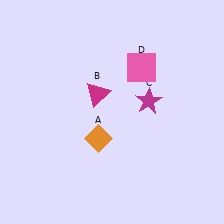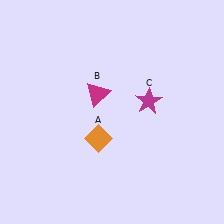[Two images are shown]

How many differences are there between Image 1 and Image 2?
There is 1 difference between the two images.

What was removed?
The pink square (D) was removed in Image 2.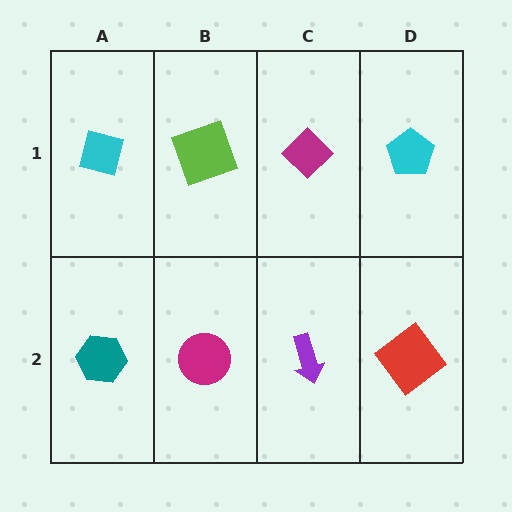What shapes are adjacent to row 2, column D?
A cyan pentagon (row 1, column D), a purple arrow (row 2, column C).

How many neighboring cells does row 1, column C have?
3.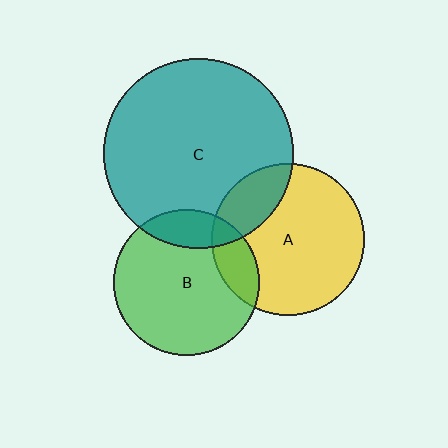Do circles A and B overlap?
Yes.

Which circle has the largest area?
Circle C (teal).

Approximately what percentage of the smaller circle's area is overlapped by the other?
Approximately 15%.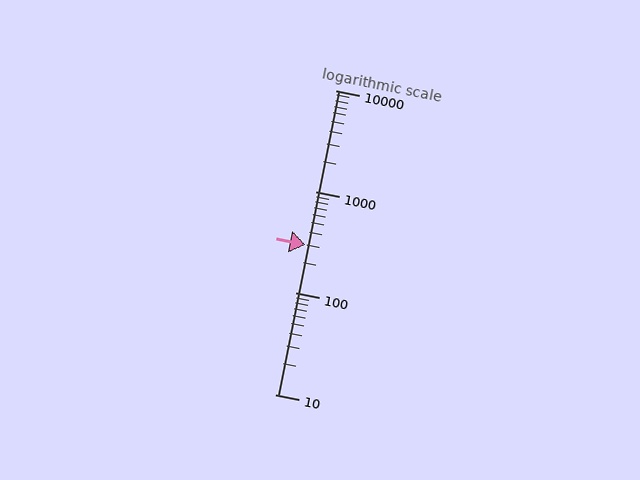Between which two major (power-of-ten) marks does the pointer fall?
The pointer is between 100 and 1000.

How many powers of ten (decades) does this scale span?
The scale spans 3 decades, from 10 to 10000.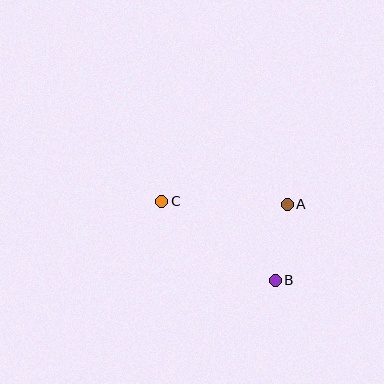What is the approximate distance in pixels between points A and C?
The distance between A and C is approximately 126 pixels.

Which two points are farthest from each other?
Points B and C are farthest from each other.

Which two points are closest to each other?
Points A and B are closest to each other.